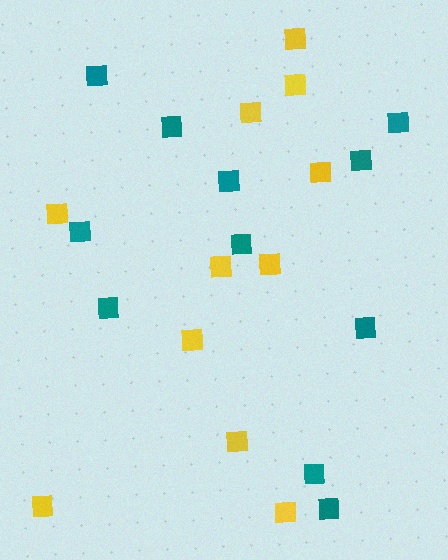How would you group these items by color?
There are 2 groups: one group of teal squares (11) and one group of yellow squares (11).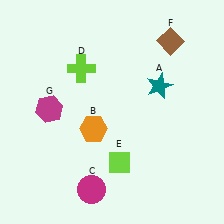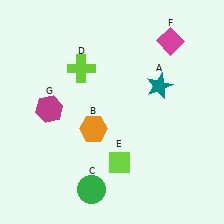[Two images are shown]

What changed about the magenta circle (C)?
In Image 1, C is magenta. In Image 2, it changed to green.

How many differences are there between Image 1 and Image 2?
There are 2 differences between the two images.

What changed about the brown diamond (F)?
In Image 1, F is brown. In Image 2, it changed to magenta.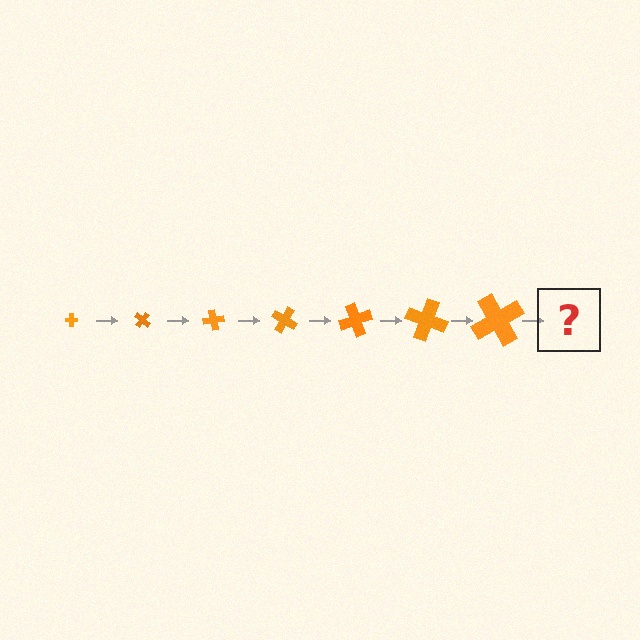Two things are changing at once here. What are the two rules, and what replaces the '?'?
The two rules are that the cross grows larger each step and it rotates 40 degrees each step. The '?' should be a cross, larger than the previous one and rotated 280 degrees from the start.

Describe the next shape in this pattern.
It should be a cross, larger than the previous one and rotated 280 degrees from the start.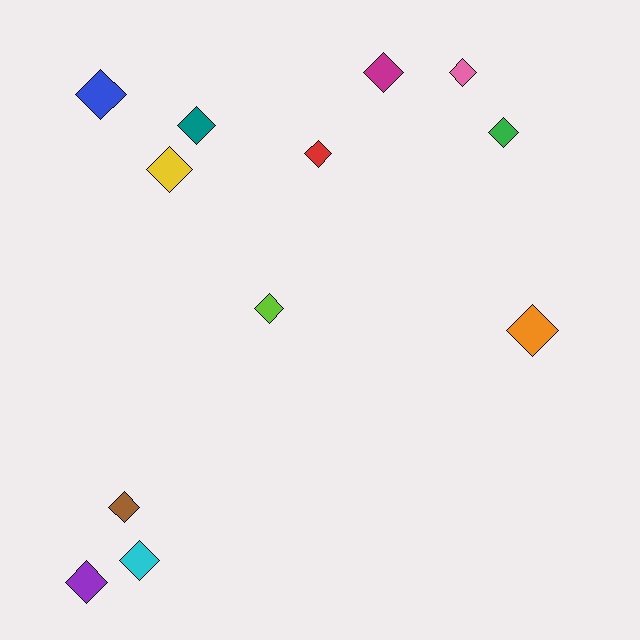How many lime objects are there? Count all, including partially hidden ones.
There is 1 lime object.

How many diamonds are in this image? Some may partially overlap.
There are 12 diamonds.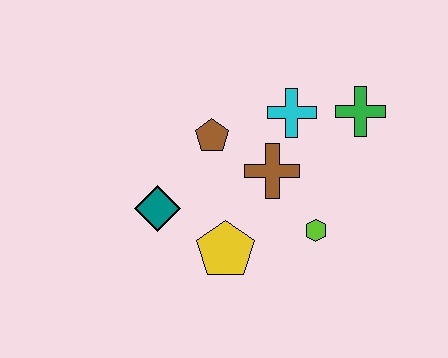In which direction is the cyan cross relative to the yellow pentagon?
The cyan cross is above the yellow pentagon.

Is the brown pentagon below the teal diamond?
No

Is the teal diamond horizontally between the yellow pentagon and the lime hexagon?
No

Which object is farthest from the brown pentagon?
The green cross is farthest from the brown pentagon.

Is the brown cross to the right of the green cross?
No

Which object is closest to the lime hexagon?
The brown cross is closest to the lime hexagon.